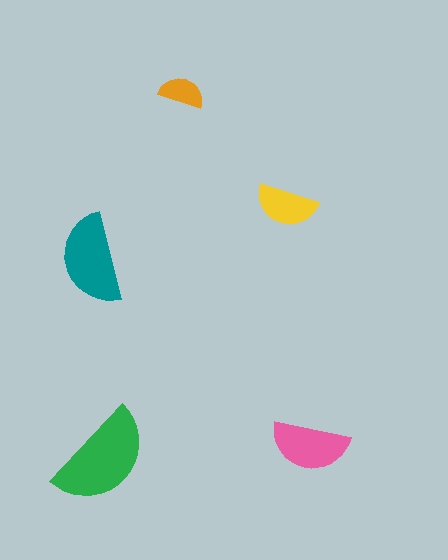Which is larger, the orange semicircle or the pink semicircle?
The pink one.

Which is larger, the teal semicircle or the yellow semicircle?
The teal one.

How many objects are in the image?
There are 5 objects in the image.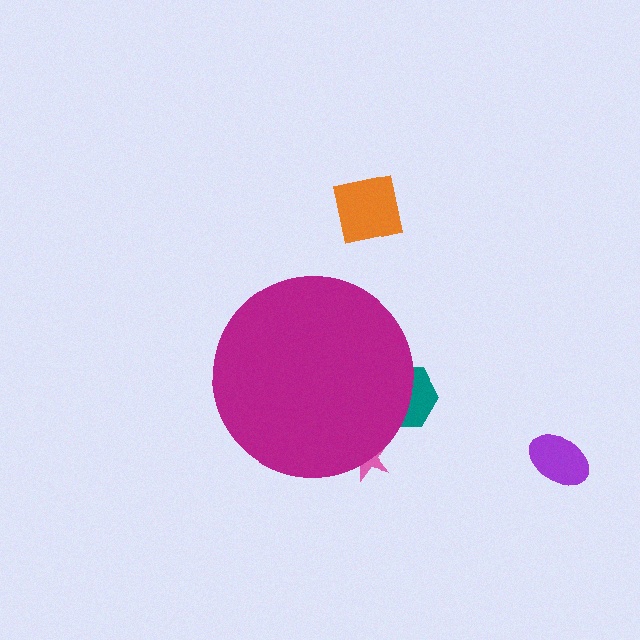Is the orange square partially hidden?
No, the orange square is fully visible.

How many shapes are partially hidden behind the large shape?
2 shapes are partially hidden.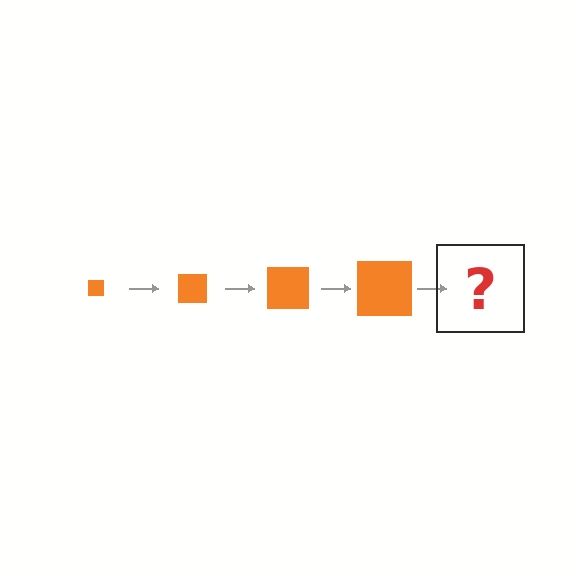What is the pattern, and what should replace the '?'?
The pattern is that the square gets progressively larger each step. The '?' should be an orange square, larger than the previous one.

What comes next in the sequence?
The next element should be an orange square, larger than the previous one.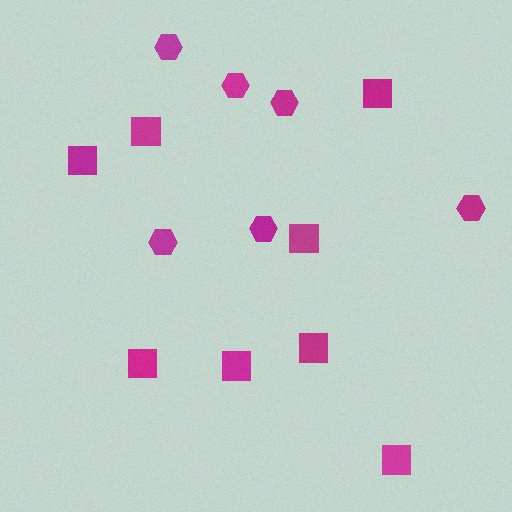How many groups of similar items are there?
There are 2 groups: one group of squares (8) and one group of hexagons (6).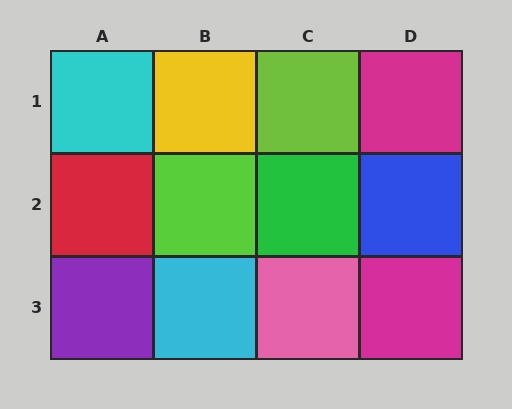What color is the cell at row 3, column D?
Magenta.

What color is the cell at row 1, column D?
Magenta.